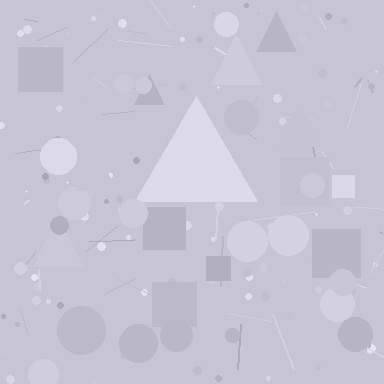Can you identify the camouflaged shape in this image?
The camouflaged shape is a triangle.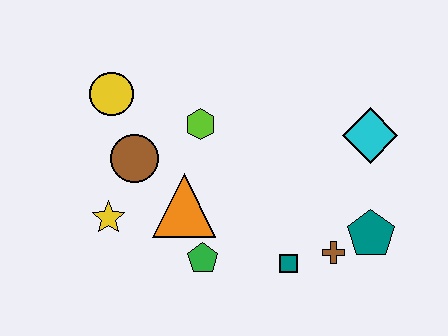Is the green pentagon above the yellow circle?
No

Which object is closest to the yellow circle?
The brown circle is closest to the yellow circle.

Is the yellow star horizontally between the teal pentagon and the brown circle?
No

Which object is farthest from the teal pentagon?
The yellow circle is farthest from the teal pentagon.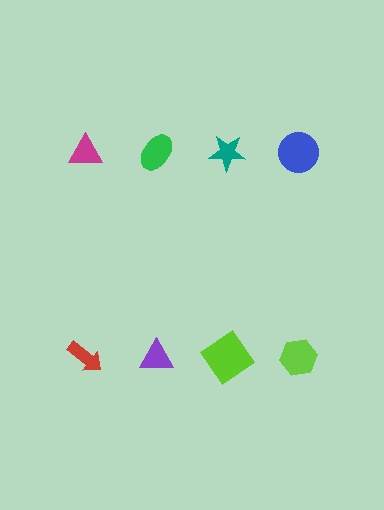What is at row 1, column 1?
A magenta triangle.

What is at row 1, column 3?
A teal star.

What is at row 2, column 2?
A purple triangle.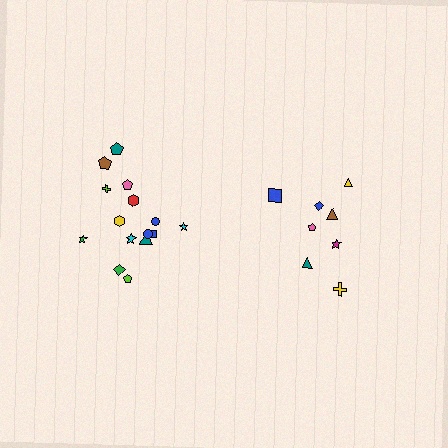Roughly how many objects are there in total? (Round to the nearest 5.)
Roughly 25 objects in total.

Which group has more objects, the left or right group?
The left group.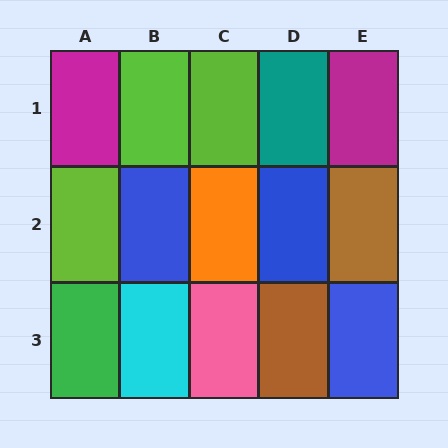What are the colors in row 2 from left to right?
Lime, blue, orange, blue, brown.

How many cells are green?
1 cell is green.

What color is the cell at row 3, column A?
Green.